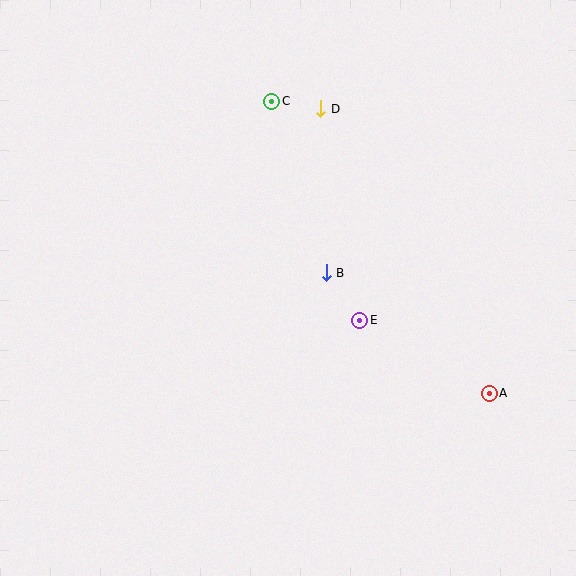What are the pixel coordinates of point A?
Point A is at (489, 393).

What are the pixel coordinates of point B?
Point B is at (326, 273).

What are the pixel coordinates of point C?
Point C is at (272, 101).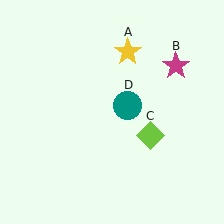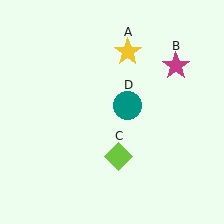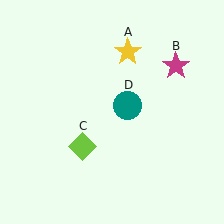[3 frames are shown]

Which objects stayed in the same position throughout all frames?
Yellow star (object A) and magenta star (object B) and teal circle (object D) remained stationary.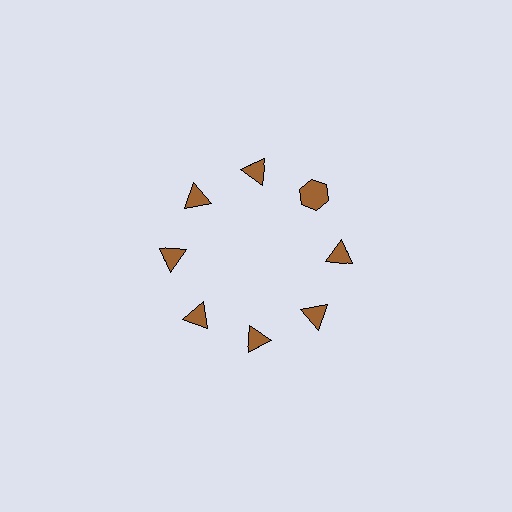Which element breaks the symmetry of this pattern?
The brown hexagon at roughly the 2 o'clock position breaks the symmetry. All other shapes are brown triangles.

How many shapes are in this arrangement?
There are 8 shapes arranged in a ring pattern.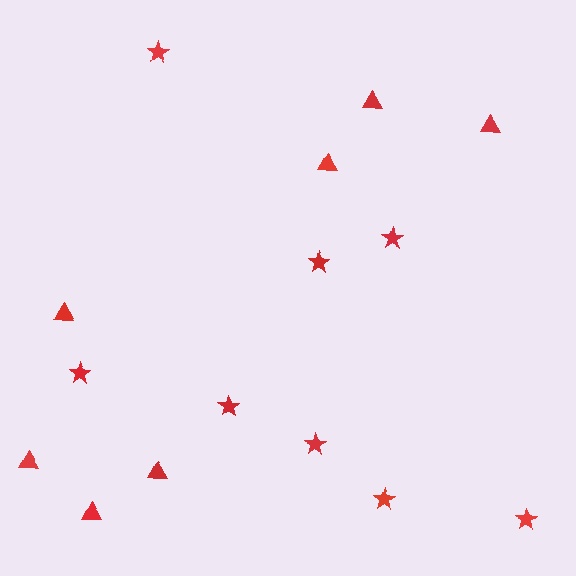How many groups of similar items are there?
There are 2 groups: one group of stars (8) and one group of triangles (7).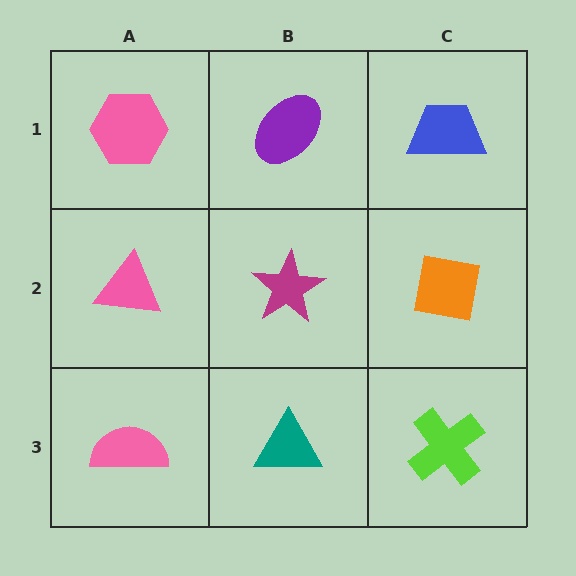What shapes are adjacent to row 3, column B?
A magenta star (row 2, column B), a pink semicircle (row 3, column A), a lime cross (row 3, column C).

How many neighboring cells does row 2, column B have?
4.